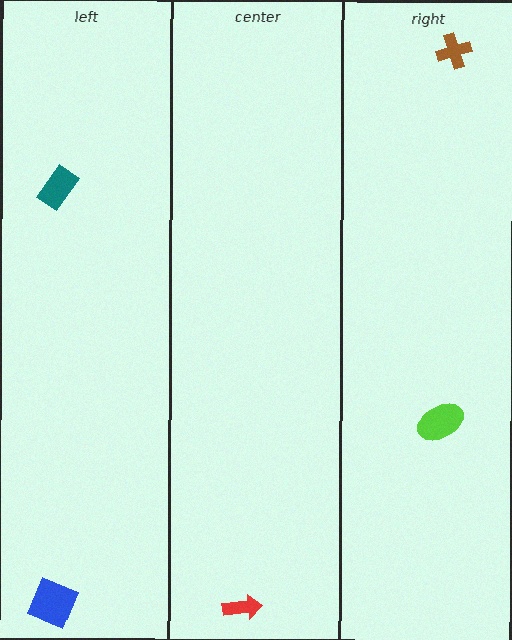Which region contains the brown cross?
The right region.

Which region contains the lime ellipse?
The right region.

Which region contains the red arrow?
The center region.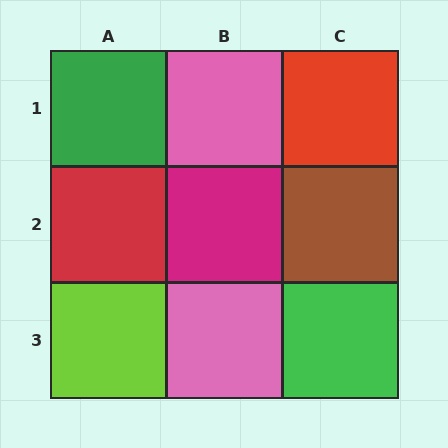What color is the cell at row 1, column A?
Green.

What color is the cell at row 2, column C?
Brown.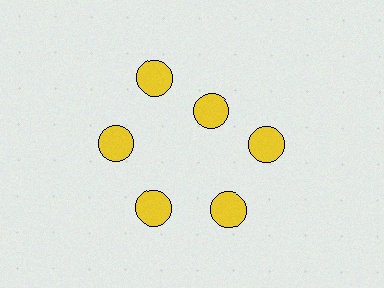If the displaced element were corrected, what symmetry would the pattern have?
It would have 6-fold rotational symmetry — the pattern would map onto itself every 60 degrees.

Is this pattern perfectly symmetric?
No. The 6 yellow circles are arranged in a ring, but one element near the 1 o'clock position is pulled inward toward the center, breaking the 6-fold rotational symmetry.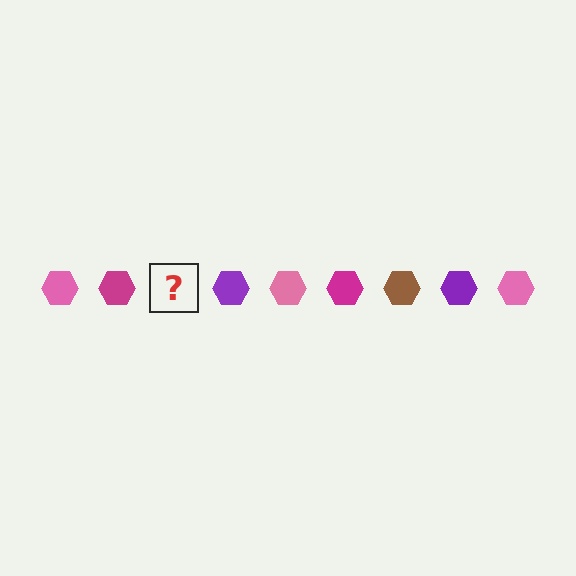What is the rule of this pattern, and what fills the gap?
The rule is that the pattern cycles through pink, magenta, brown, purple hexagons. The gap should be filled with a brown hexagon.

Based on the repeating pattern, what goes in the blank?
The blank should be a brown hexagon.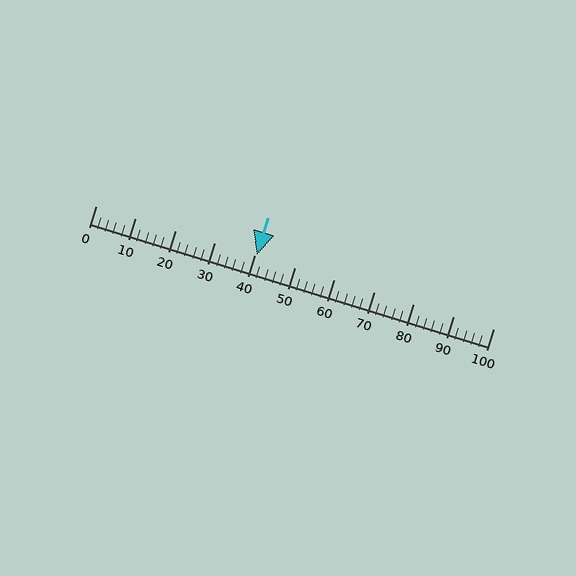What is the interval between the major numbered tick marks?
The major tick marks are spaced 10 units apart.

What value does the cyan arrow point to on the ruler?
The cyan arrow points to approximately 40.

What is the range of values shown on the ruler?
The ruler shows values from 0 to 100.